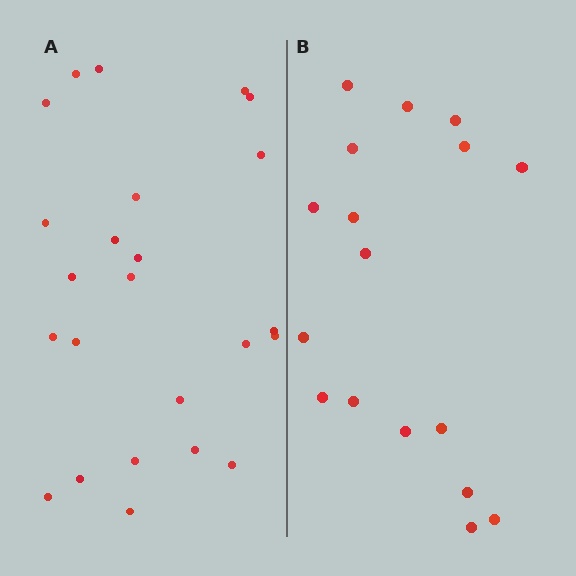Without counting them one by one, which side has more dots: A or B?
Region A (the left region) has more dots.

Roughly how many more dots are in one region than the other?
Region A has roughly 8 or so more dots than region B.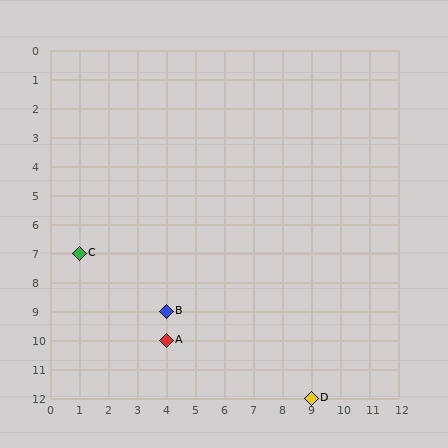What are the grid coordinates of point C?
Point C is at grid coordinates (1, 7).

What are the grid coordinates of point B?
Point B is at grid coordinates (4, 9).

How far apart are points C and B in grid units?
Points C and B are 3 columns and 2 rows apart (about 3.6 grid units diagonally).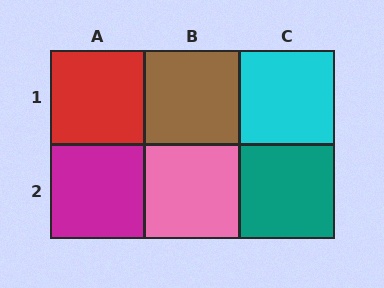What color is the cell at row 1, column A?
Red.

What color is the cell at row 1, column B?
Brown.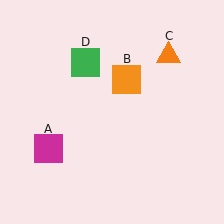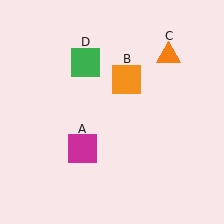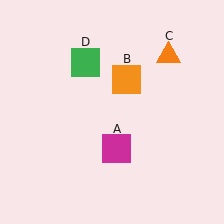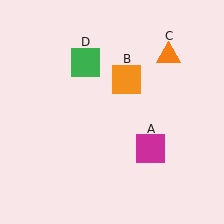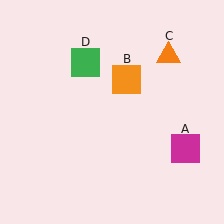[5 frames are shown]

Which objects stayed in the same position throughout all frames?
Orange square (object B) and orange triangle (object C) and green square (object D) remained stationary.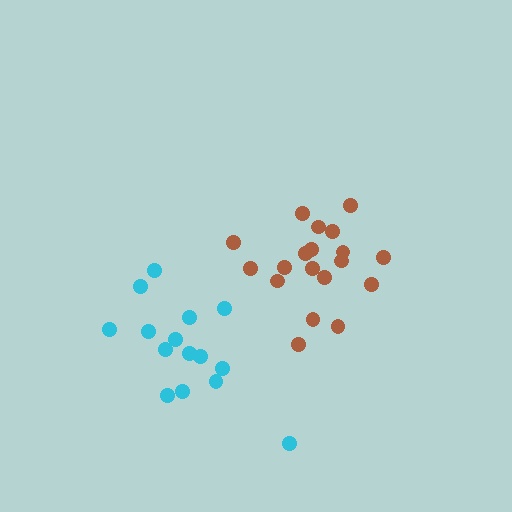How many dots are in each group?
Group 1: 15 dots, Group 2: 19 dots (34 total).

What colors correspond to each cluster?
The clusters are colored: cyan, brown.